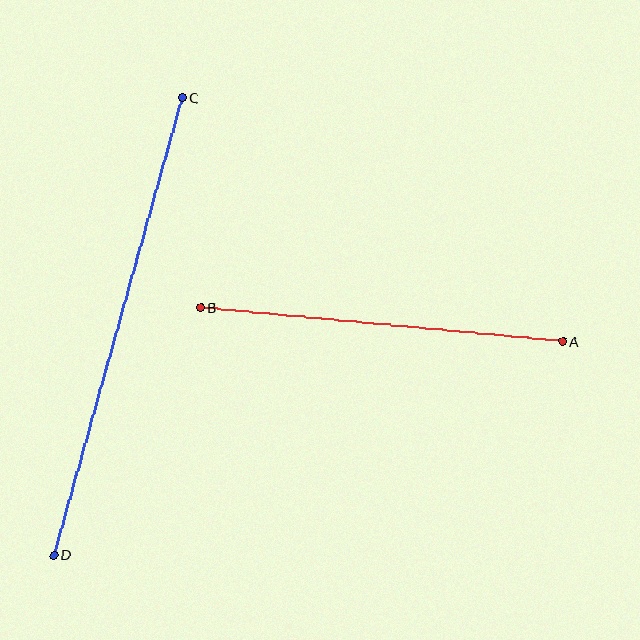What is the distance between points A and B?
The distance is approximately 364 pixels.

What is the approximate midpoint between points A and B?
The midpoint is at approximately (382, 325) pixels.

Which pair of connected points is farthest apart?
Points C and D are farthest apart.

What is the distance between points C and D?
The distance is approximately 475 pixels.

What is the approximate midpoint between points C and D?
The midpoint is at approximately (118, 326) pixels.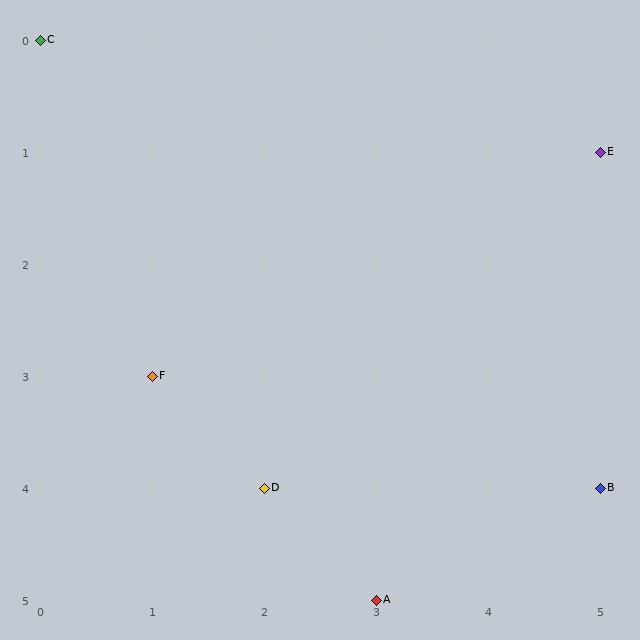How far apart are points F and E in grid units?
Points F and E are 4 columns and 2 rows apart (about 4.5 grid units diagonally).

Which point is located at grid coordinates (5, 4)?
Point B is at (5, 4).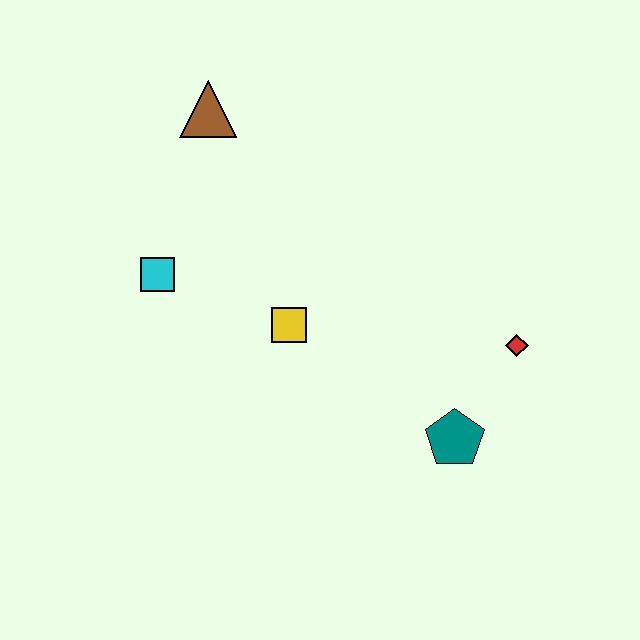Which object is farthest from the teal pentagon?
The brown triangle is farthest from the teal pentagon.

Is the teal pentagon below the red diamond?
Yes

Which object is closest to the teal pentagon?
The red diamond is closest to the teal pentagon.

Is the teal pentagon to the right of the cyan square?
Yes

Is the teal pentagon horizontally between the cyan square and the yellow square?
No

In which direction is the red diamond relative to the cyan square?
The red diamond is to the right of the cyan square.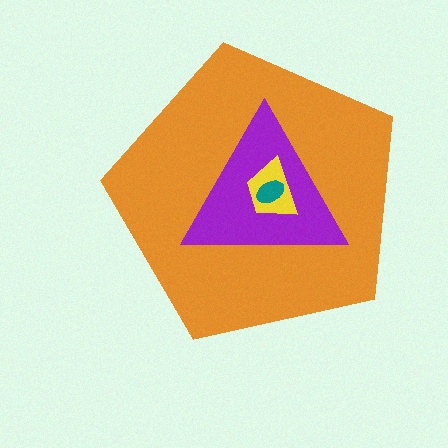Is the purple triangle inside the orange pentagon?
Yes.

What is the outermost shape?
The orange pentagon.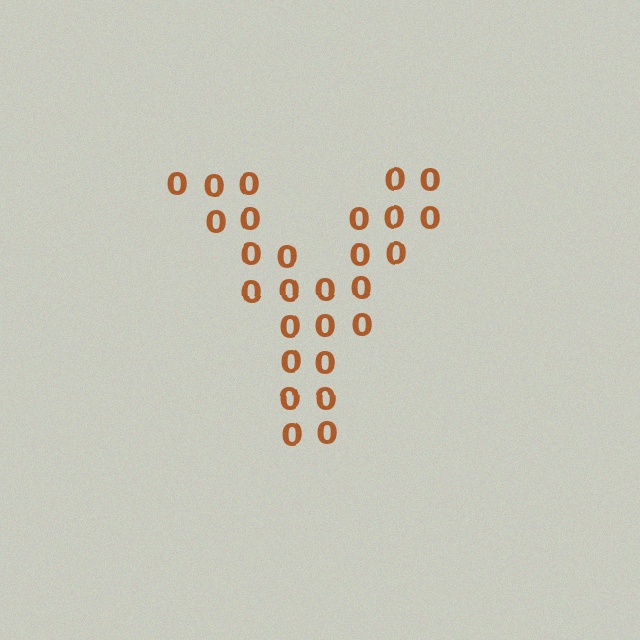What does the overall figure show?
The overall figure shows the letter Y.